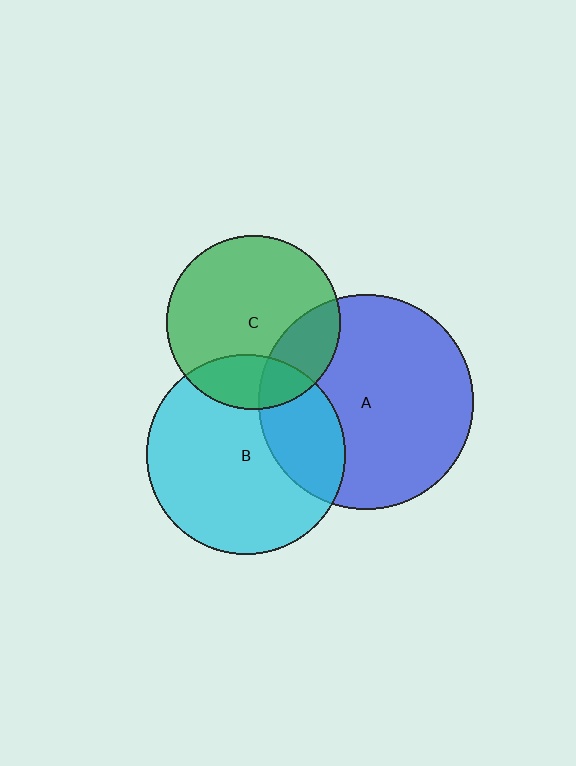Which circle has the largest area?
Circle A (blue).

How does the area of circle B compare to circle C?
Approximately 1.3 times.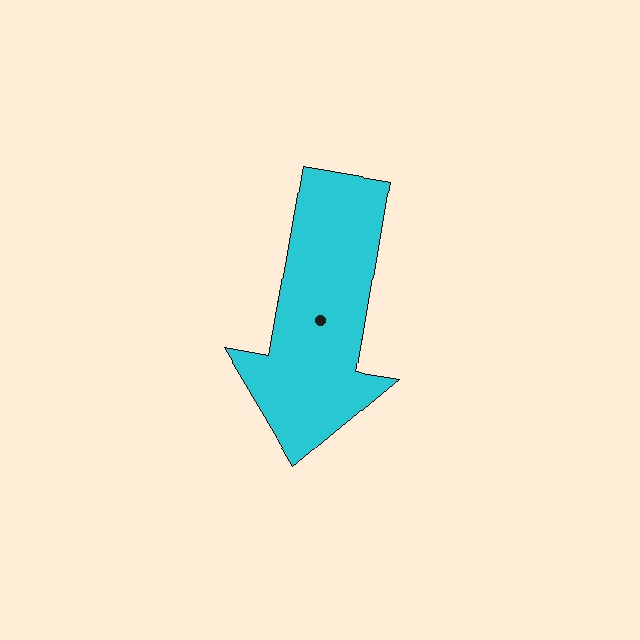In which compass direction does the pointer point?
South.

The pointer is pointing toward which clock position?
Roughly 6 o'clock.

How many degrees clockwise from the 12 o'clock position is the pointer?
Approximately 190 degrees.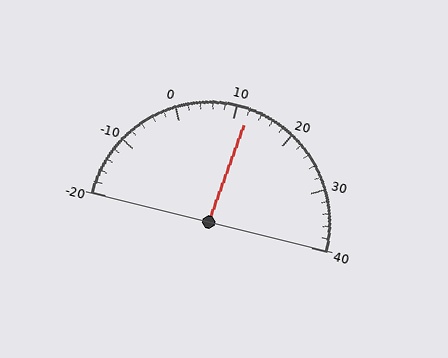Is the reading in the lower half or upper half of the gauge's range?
The reading is in the upper half of the range (-20 to 40).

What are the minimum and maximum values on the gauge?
The gauge ranges from -20 to 40.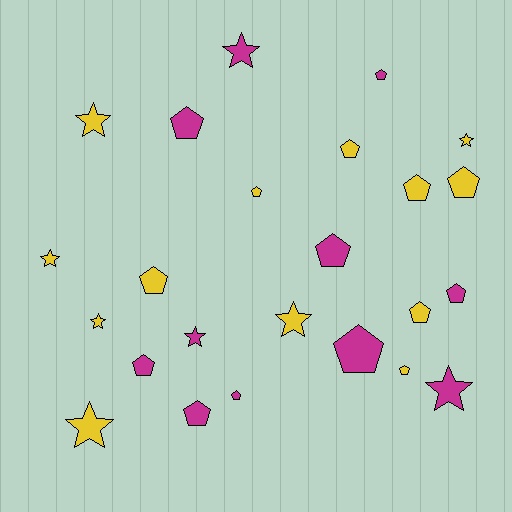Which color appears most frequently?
Yellow, with 13 objects.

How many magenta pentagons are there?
There are 8 magenta pentagons.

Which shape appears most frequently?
Pentagon, with 15 objects.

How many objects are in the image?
There are 24 objects.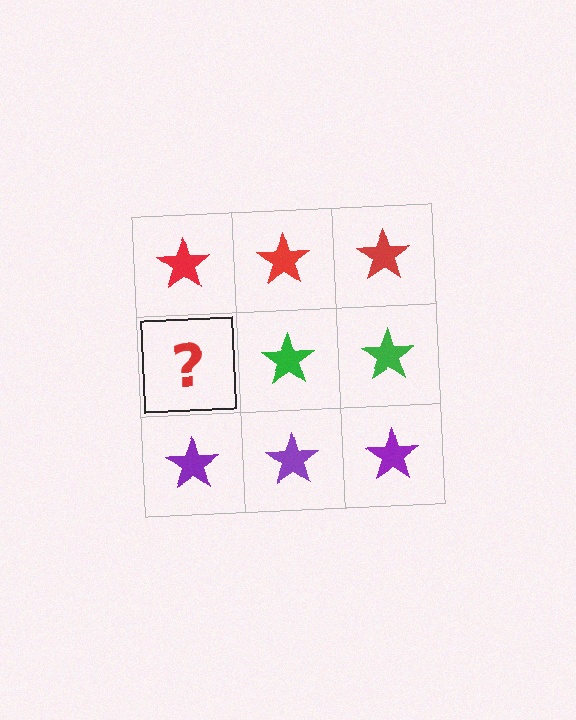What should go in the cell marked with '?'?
The missing cell should contain a green star.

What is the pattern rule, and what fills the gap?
The rule is that each row has a consistent color. The gap should be filled with a green star.